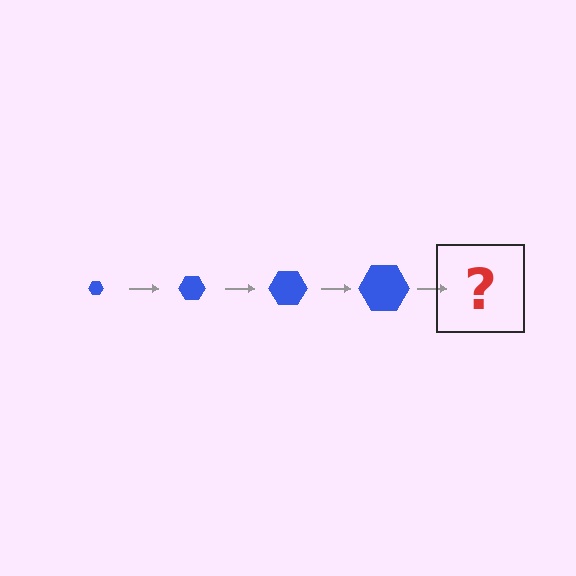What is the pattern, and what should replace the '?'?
The pattern is that the hexagon gets progressively larger each step. The '?' should be a blue hexagon, larger than the previous one.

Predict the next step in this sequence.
The next step is a blue hexagon, larger than the previous one.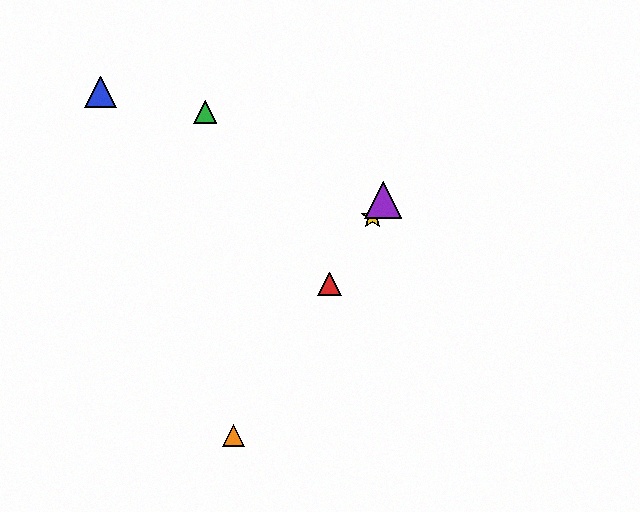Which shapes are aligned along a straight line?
The red triangle, the yellow star, the purple triangle, the orange triangle are aligned along a straight line.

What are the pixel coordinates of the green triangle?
The green triangle is at (205, 112).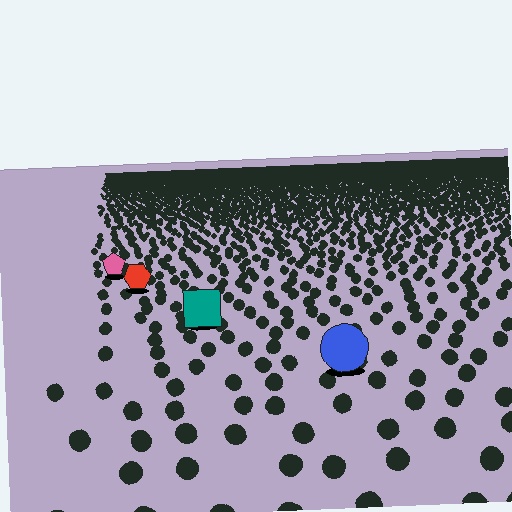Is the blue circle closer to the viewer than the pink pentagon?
Yes. The blue circle is closer — you can tell from the texture gradient: the ground texture is coarser near it.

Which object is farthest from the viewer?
The pink pentagon is farthest from the viewer. It appears smaller and the ground texture around it is denser.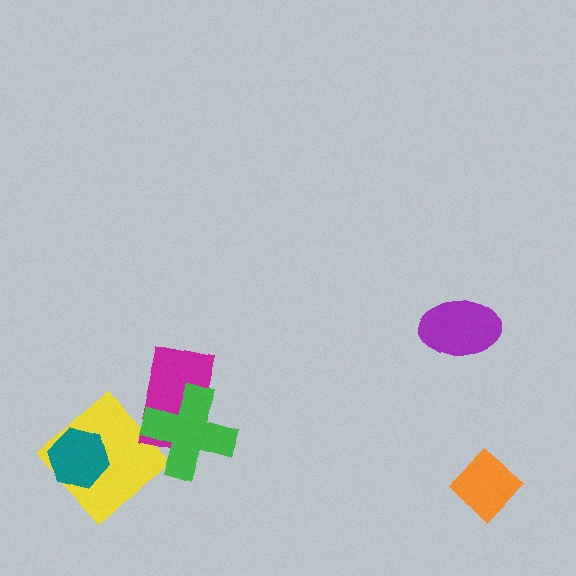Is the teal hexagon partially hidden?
No, no other shape covers it.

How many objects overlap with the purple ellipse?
0 objects overlap with the purple ellipse.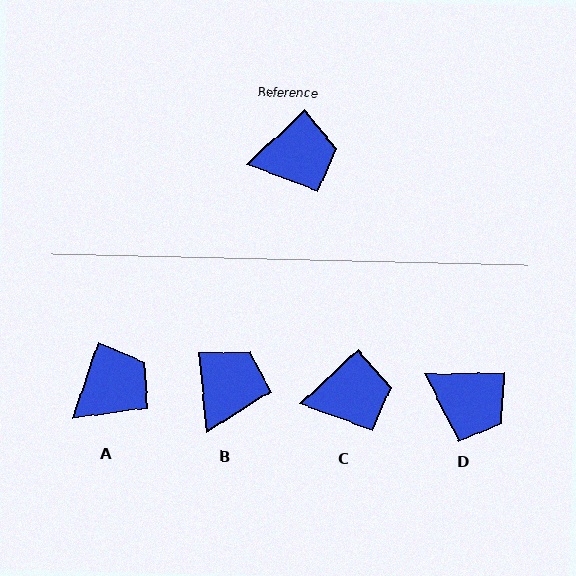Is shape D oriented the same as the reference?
No, it is off by about 43 degrees.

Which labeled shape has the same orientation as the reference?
C.